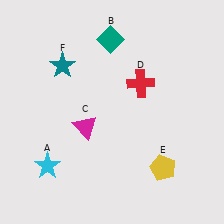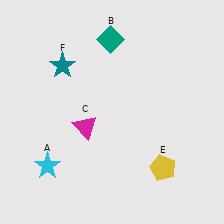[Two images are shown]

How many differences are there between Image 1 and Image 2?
There is 1 difference between the two images.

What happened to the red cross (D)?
The red cross (D) was removed in Image 2. It was in the top-right area of Image 1.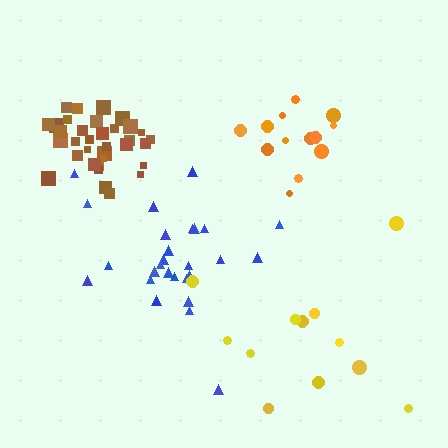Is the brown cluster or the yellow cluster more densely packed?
Brown.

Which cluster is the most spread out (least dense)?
Yellow.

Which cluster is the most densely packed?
Brown.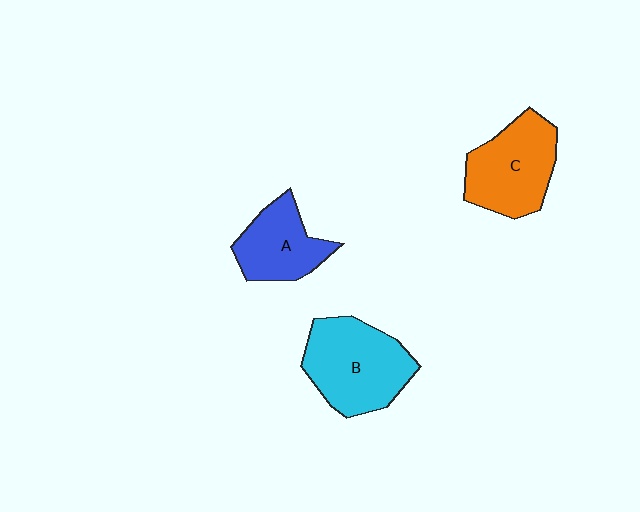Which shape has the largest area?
Shape B (cyan).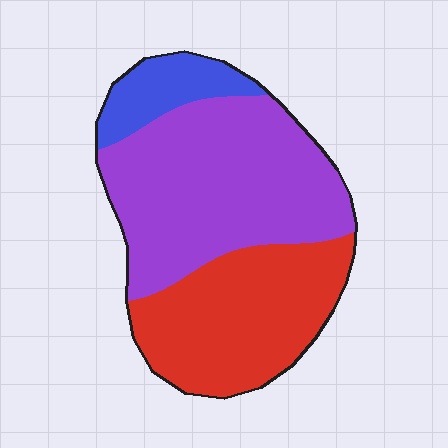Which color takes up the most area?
Purple, at roughly 50%.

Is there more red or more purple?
Purple.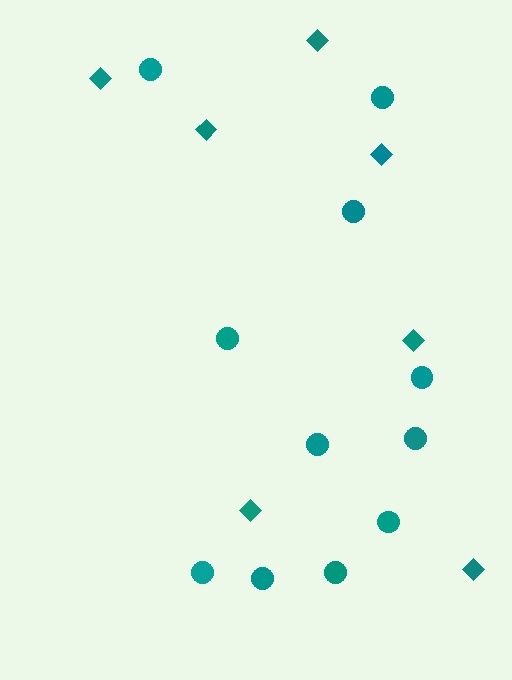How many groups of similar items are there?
There are 2 groups: one group of circles (11) and one group of diamonds (7).